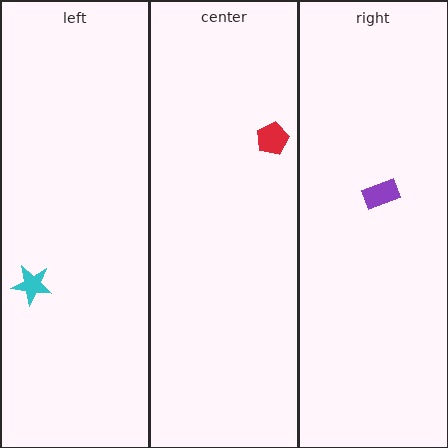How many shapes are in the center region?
1.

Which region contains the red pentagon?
The center region.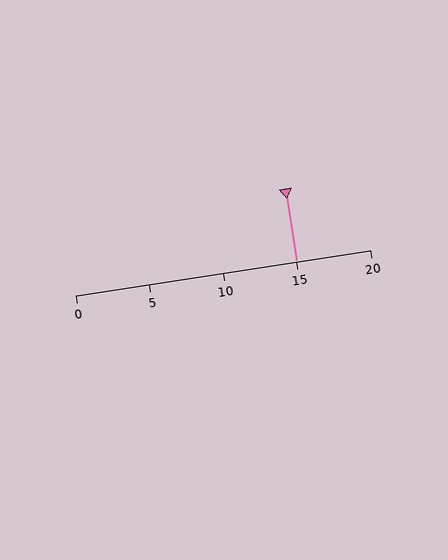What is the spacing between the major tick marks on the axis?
The major ticks are spaced 5 apart.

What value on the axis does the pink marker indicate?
The marker indicates approximately 15.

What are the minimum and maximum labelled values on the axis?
The axis runs from 0 to 20.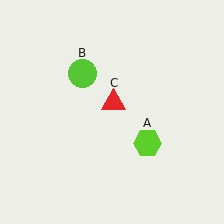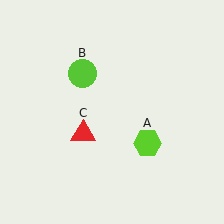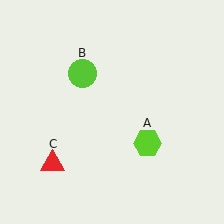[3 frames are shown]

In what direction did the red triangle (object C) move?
The red triangle (object C) moved down and to the left.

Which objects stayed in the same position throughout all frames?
Lime hexagon (object A) and lime circle (object B) remained stationary.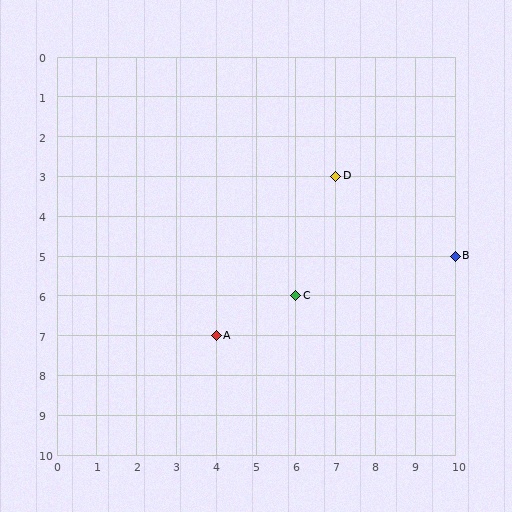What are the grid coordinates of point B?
Point B is at grid coordinates (10, 5).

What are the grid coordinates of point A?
Point A is at grid coordinates (4, 7).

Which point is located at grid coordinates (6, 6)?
Point C is at (6, 6).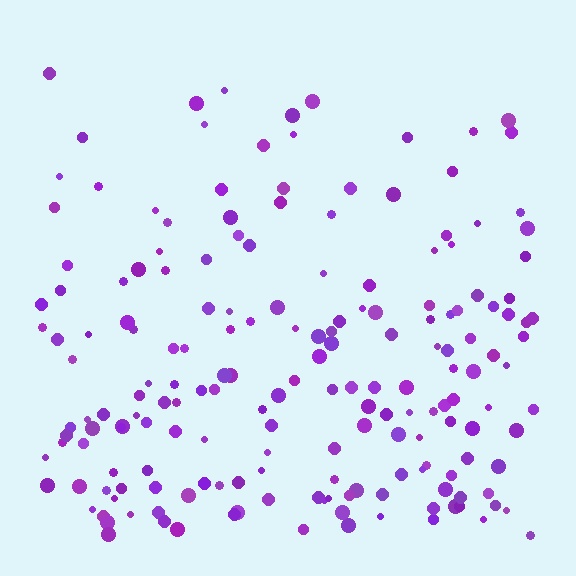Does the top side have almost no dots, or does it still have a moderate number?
Still a moderate number, just noticeably fewer than the bottom.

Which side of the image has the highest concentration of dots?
The bottom.